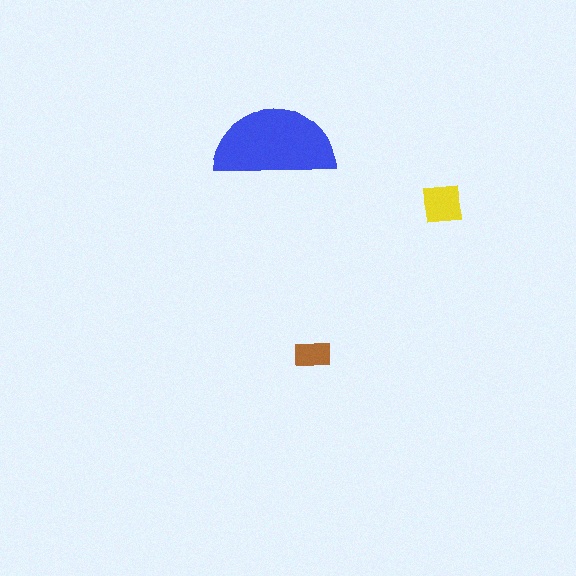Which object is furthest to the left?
The blue semicircle is leftmost.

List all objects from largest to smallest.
The blue semicircle, the yellow square, the brown rectangle.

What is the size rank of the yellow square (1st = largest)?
2nd.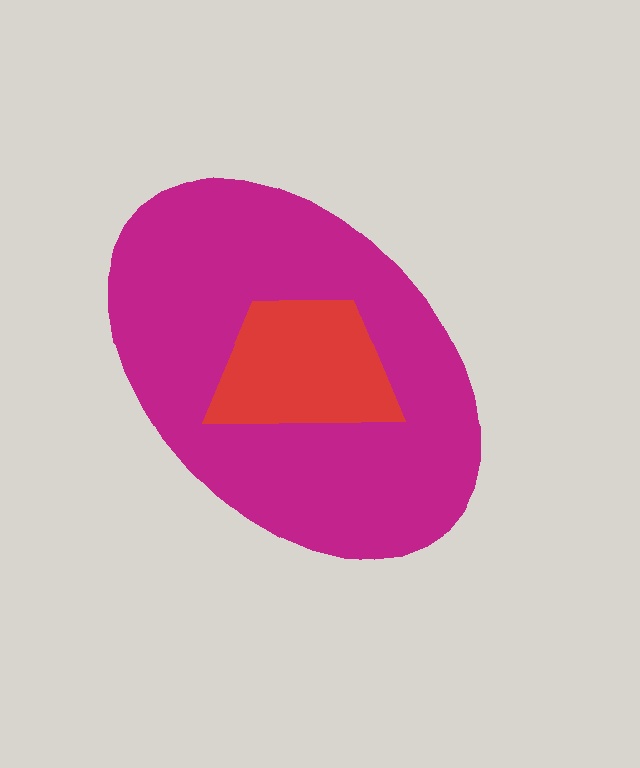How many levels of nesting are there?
2.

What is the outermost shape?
The magenta ellipse.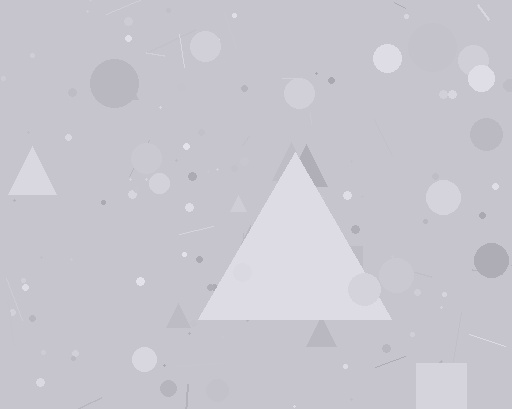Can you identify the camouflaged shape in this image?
The camouflaged shape is a triangle.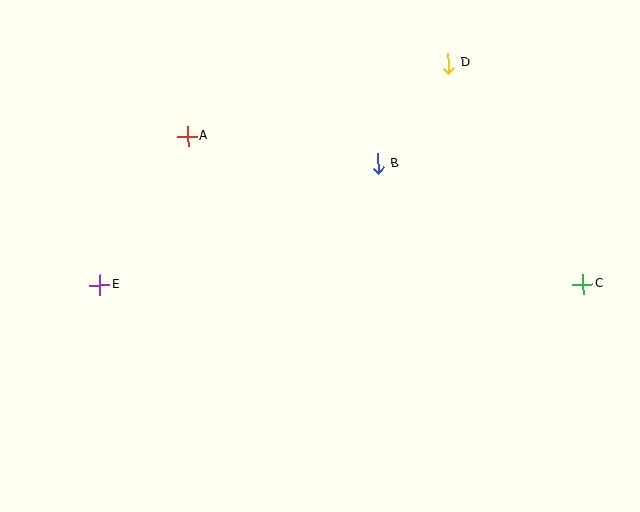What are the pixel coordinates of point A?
Point A is at (187, 136).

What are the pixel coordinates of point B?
Point B is at (378, 164).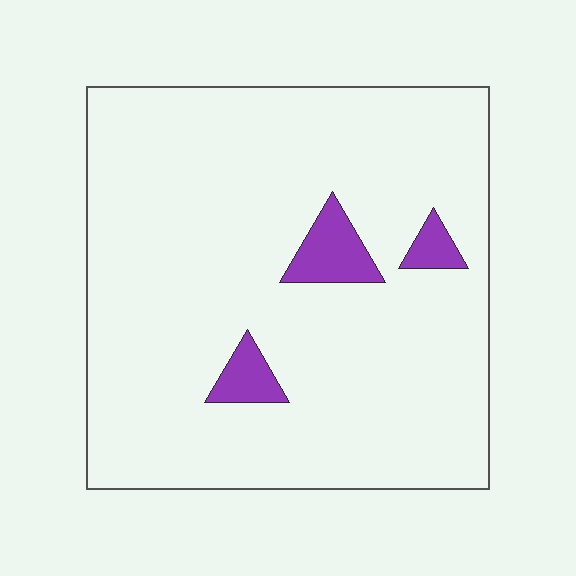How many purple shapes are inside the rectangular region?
3.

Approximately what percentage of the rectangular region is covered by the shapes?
Approximately 5%.